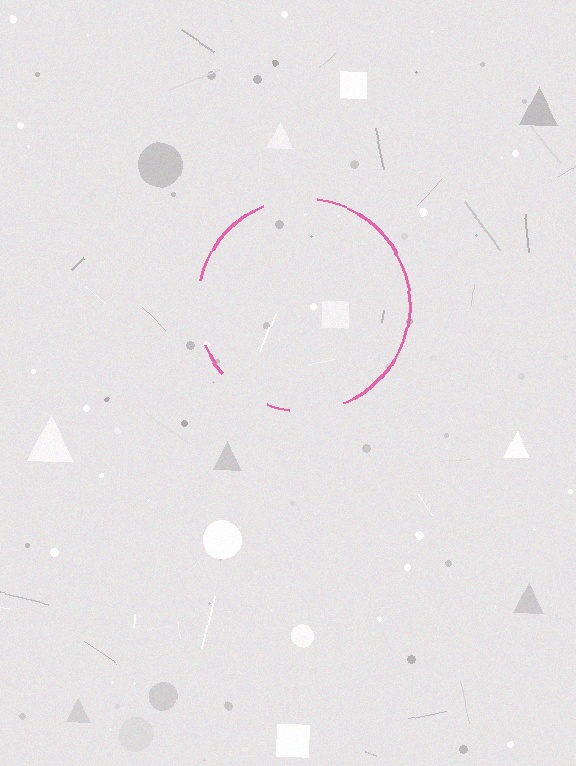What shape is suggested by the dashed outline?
The dashed outline suggests a circle.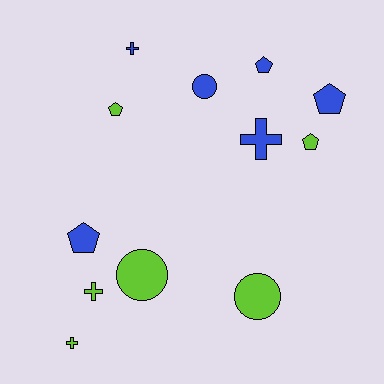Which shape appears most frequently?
Pentagon, with 5 objects.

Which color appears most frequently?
Blue, with 6 objects.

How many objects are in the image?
There are 12 objects.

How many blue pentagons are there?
There are 3 blue pentagons.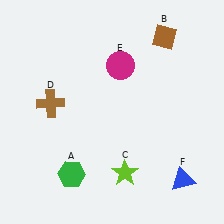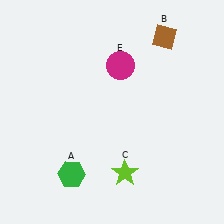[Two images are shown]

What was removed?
The blue triangle (F), the brown cross (D) were removed in Image 2.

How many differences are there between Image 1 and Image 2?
There are 2 differences between the two images.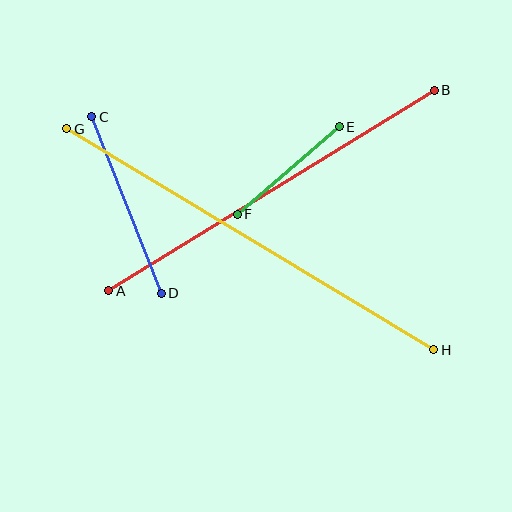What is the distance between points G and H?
The distance is approximately 428 pixels.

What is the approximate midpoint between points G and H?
The midpoint is at approximately (250, 239) pixels.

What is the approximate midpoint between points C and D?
The midpoint is at approximately (126, 205) pixels.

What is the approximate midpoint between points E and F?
The midpoint is at approximately (288, 170) pixels.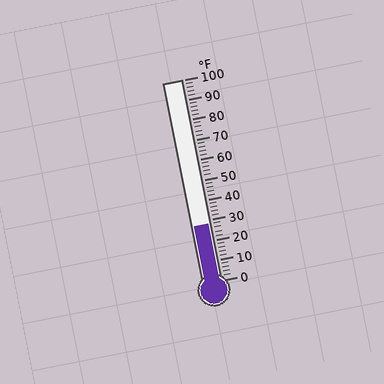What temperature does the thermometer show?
The thermometer shows approximately 28°F.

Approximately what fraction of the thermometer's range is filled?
The thermometer is filled to approximately 30% of its range.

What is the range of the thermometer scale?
The thermometer scale ranges from 0°F to 100°F.